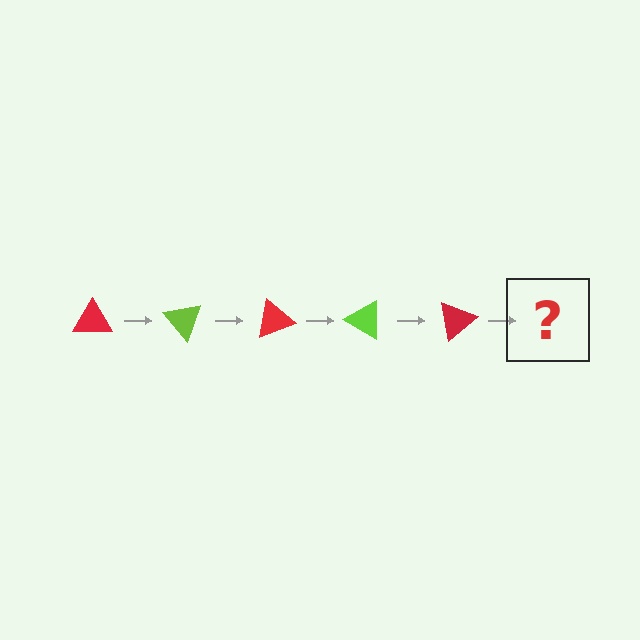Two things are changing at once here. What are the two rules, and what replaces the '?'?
The two rules are that it rotates 50 degrees each step and the color cycles through red and lime. The '?' should be a lime triangle, rotated 250 degrees from the start.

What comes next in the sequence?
The next element should be a lime triangle, rotated 250 degrees from the start.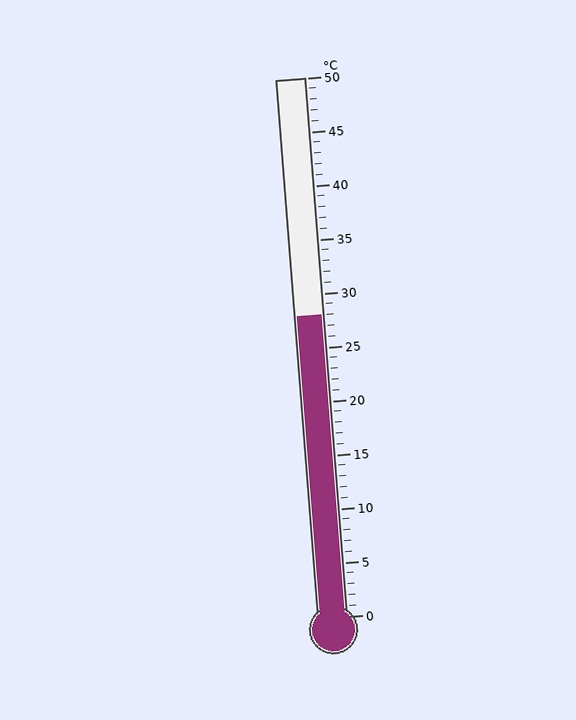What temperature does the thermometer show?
The thermometer shows approximately 28°C.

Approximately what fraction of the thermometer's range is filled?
The thermometer is filled to approximately 55% of its range.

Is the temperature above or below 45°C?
The temperature is below 45°C.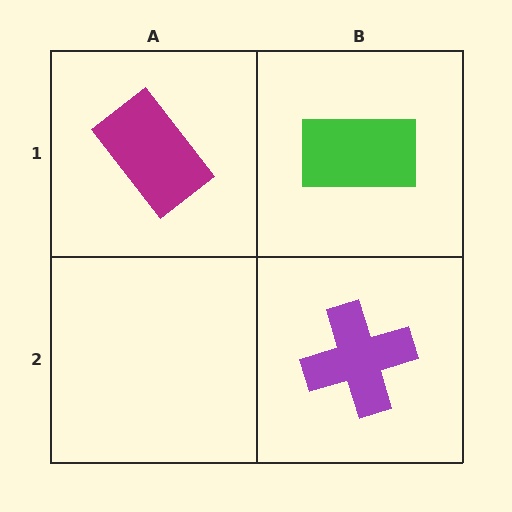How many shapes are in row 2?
1 shape.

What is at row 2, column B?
A purple cross.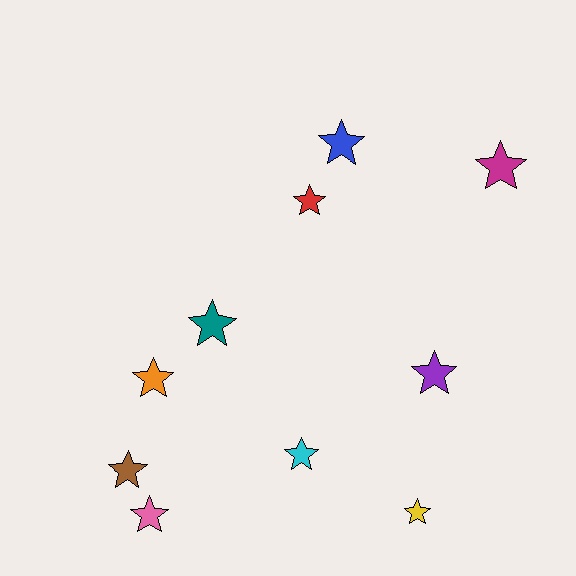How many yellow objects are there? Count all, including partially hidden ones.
There is 1 yellow object.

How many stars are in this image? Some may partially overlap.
There are 10 stars.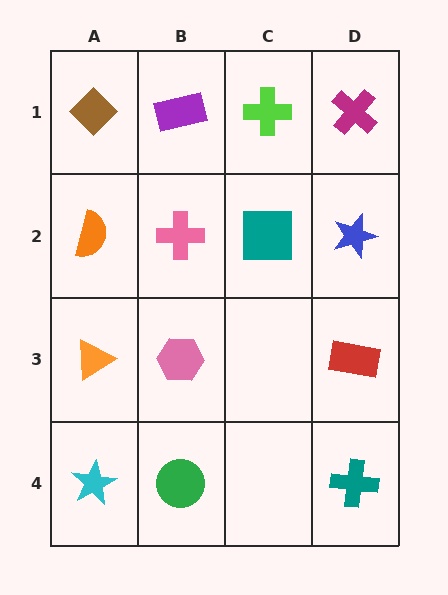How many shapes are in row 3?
3 shapes.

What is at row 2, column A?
An orange semicircle.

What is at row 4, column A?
A cyan star.